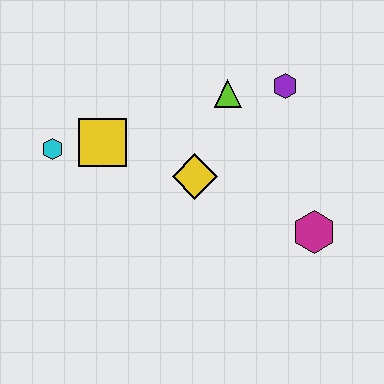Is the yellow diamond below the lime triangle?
Yes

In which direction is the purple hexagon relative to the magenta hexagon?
The purple hexagon is above the magenta hexagon.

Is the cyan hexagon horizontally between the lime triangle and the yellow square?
No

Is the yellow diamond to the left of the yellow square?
No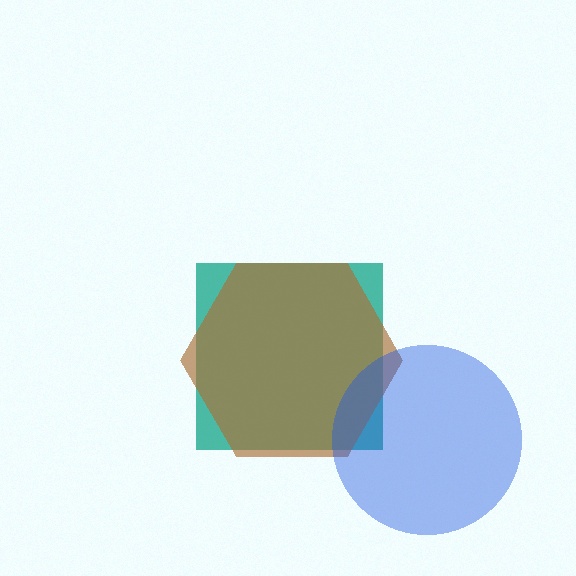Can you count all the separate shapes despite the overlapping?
Yes, there are 3 separate shapes.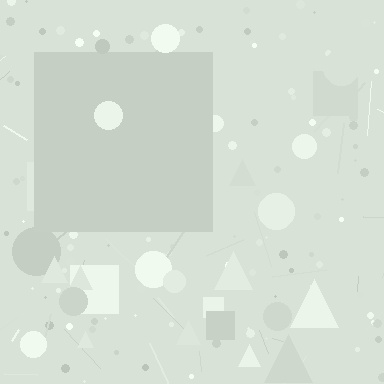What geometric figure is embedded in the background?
A square is embedded in the background.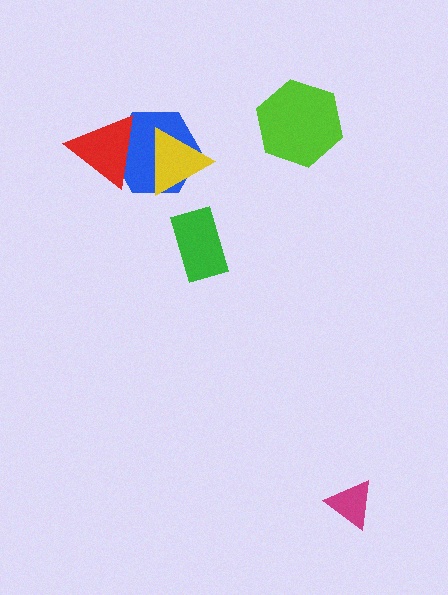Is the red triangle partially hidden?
Yes, it is partially covered by another shape.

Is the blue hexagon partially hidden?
Yes, it is partially covered by another shape.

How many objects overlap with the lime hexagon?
0 objects overlap with the lime hexagon.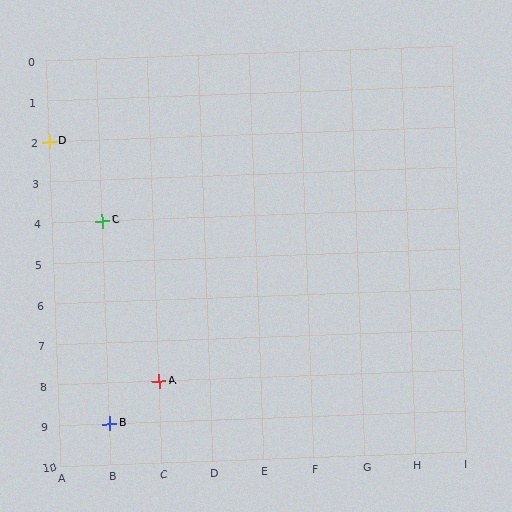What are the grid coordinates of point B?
Point B is at grid coordinates (B, 9).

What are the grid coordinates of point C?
Point C is at grid coordinates (B, 4).